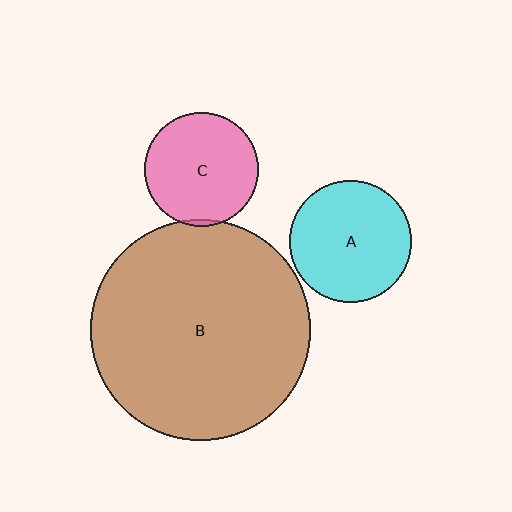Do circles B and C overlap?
Yes.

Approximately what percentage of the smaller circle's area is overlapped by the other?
Approximately 5%.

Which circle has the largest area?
Circle B (brown).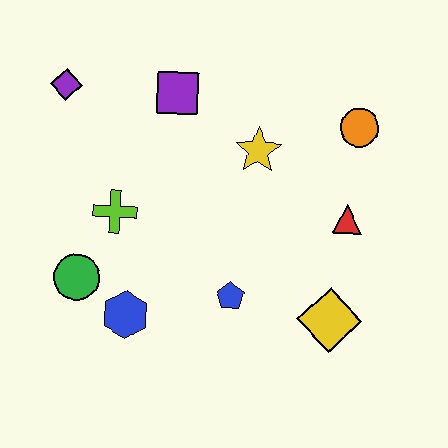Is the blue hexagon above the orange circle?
No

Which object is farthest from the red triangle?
The purple diamond is farthest from the red triangle.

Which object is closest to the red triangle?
The orange circle is closest to the red triangle.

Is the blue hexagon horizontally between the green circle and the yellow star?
Yes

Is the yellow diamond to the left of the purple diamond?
No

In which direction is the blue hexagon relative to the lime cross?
The blue hexagon is below the lime cross.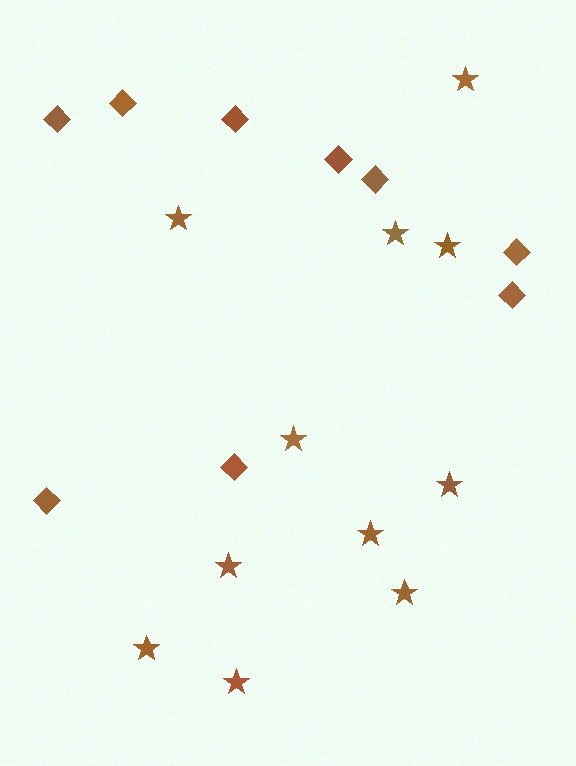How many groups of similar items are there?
There are 2 groups: one group of stars (11) and one group of diamonds (9).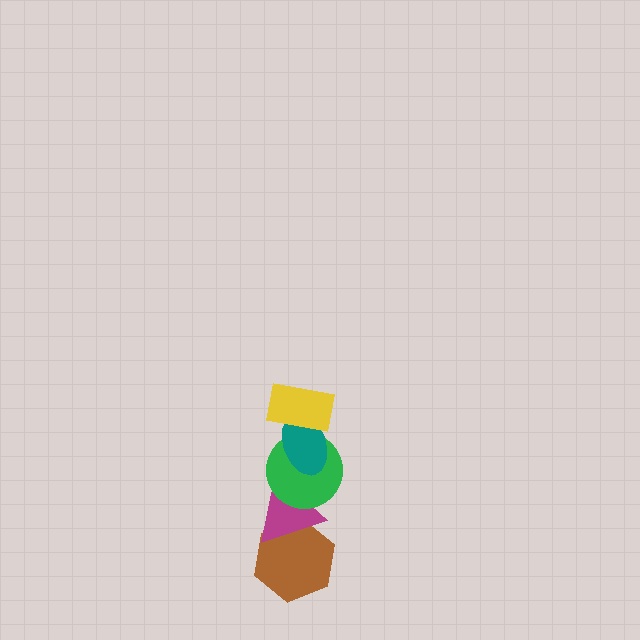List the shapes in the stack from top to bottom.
From top to bottom: the yellow rectangle, the teal ellipse, the green circle, the magenta triangle, the brown hexagon.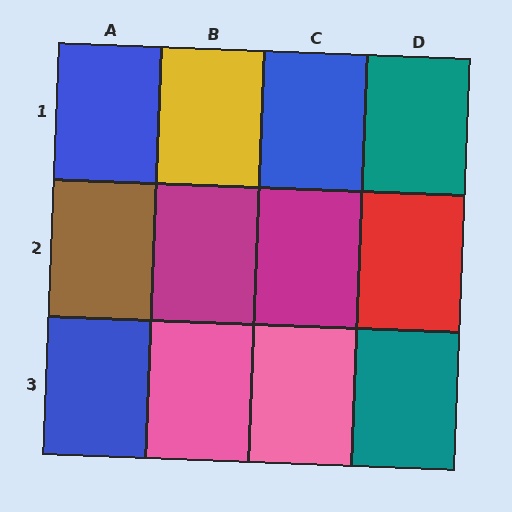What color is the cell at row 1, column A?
Blue.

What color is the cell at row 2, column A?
Brown.